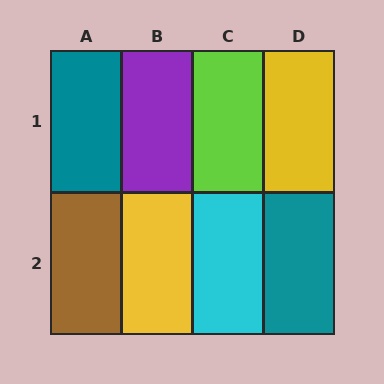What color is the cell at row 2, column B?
Yellow.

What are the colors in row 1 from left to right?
Teal, purple, lime, yellow.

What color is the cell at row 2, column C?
Cyan.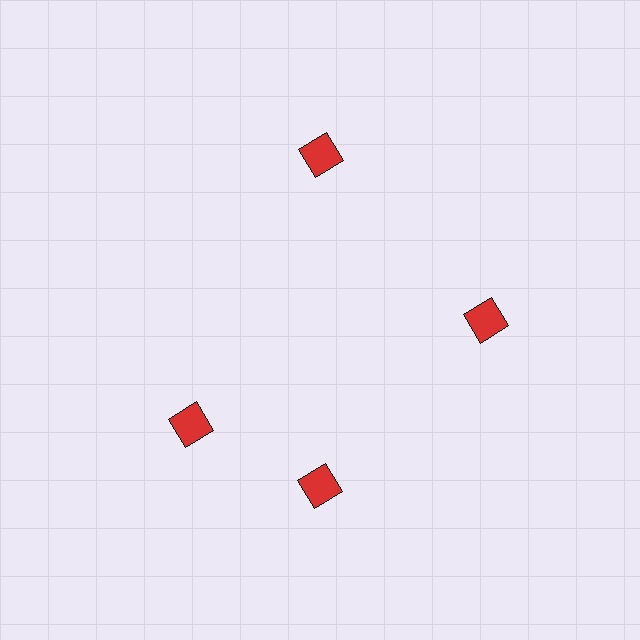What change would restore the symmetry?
The symmetry would be restored by rotating it back into even spacing with its neighbors so that all 4 diamonds sit at equal angles and equal distance from the center.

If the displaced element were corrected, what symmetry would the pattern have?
It would have 4-fold rotational symmetry — the pattern would map onto itself every 90 degrees.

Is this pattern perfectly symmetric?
No. The 4 red diamonds are arranged in a ring, but one element near the 9 o'clock position is rotated out of alignment along the ring, breaking the 4-fold rotational symmetry.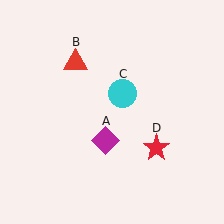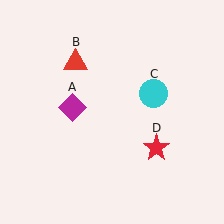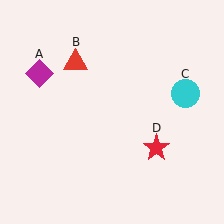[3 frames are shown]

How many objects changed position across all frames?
2 objects changed position: magenta diamond (object A), cyan circle (object C).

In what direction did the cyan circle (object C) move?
The cyan circle (object C) moved right.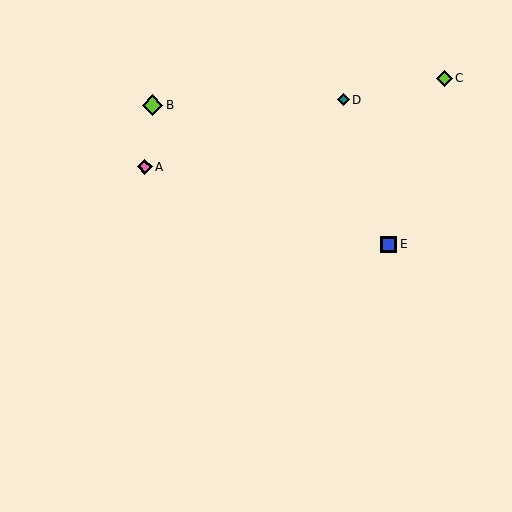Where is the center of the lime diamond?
The center of the lime diamond is at (444, 78).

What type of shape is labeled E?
Shape E is a blue square.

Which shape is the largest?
The lime diamond (labeled B) is the largest.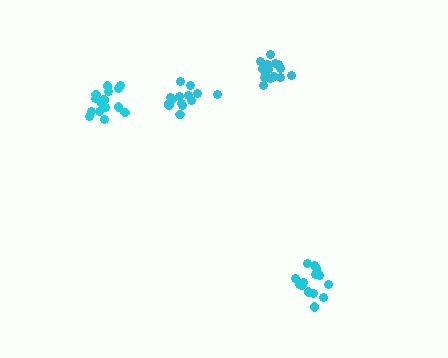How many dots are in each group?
Group 1: 14 dots, Group 2: 15 dots, Group 3: 16 dots, Group 4: 15 dots (60 total).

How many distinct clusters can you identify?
There are 4 distinct clusters.